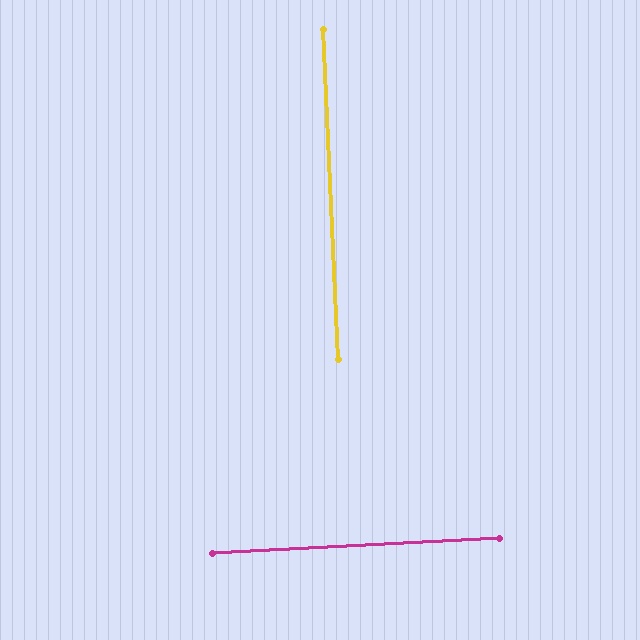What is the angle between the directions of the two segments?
Approximately 89 degrees.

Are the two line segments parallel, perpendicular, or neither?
Perpendicular — they meet at approximately 89°.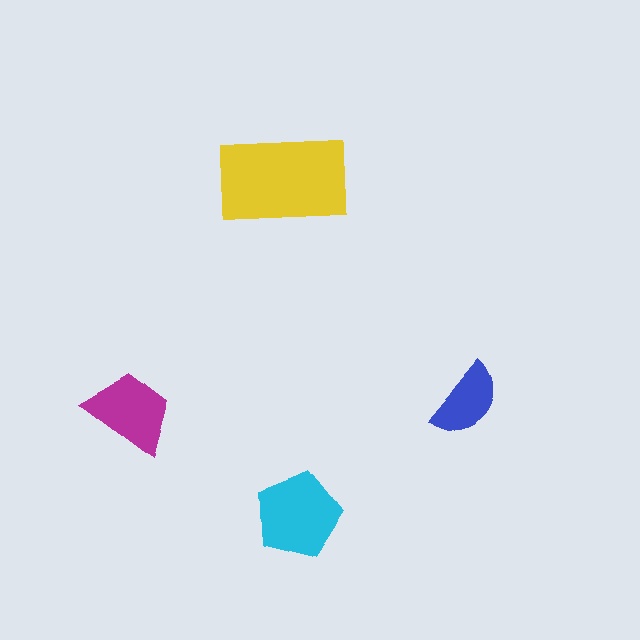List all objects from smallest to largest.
The blue semicircle, the magenta trapezoid, the cyan pentagon, the yellow rectangle.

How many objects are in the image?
There are 4 objects in the image.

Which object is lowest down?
The cyan pentagon is bottommost.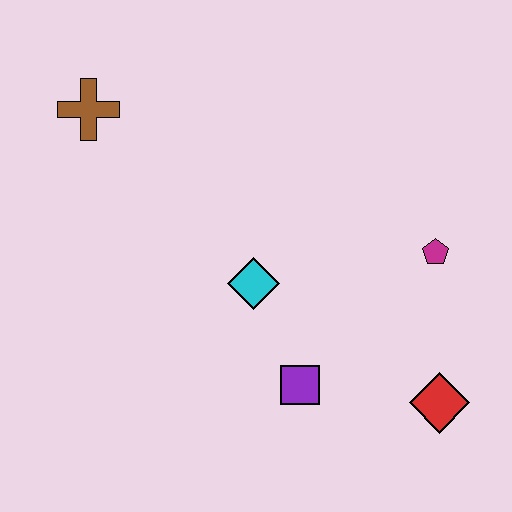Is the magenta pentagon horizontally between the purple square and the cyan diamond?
No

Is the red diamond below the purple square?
Yes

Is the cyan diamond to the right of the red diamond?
No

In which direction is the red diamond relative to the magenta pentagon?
The red diamond is below the magenta pentagon.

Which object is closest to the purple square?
The cyan diamond is closest to the purple square.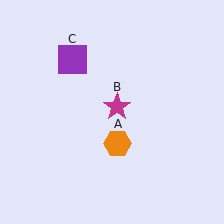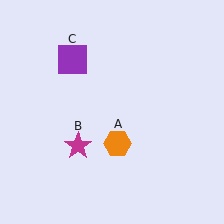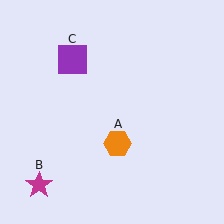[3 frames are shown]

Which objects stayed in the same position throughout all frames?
Orange hexagon (object A) and purple square (object C) remained stationary.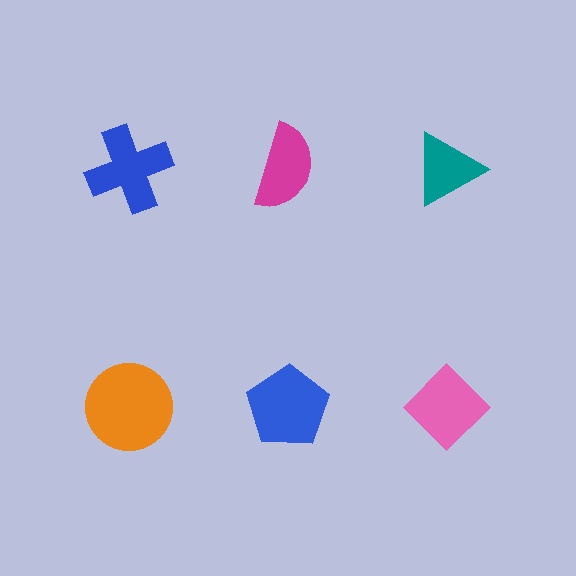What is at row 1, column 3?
A teal triangle.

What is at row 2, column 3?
A pink diamond.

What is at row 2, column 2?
A blue pentagon.